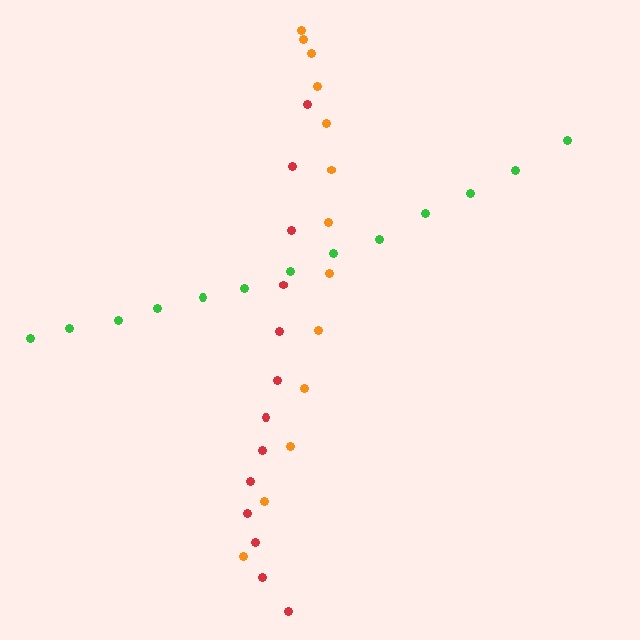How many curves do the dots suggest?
There are 3 distinct paths.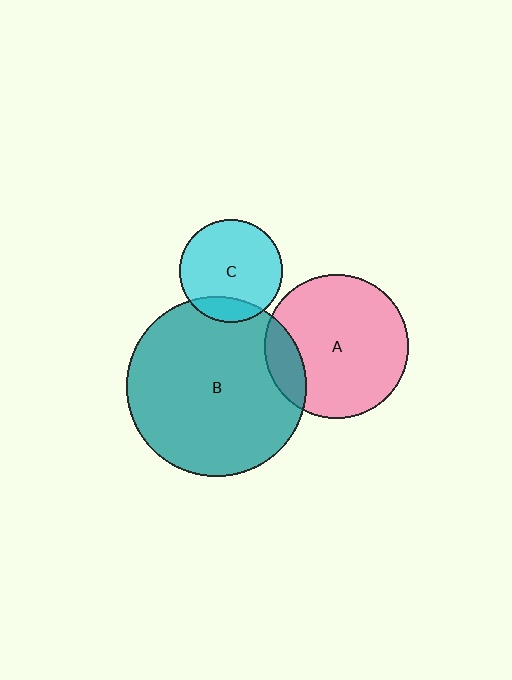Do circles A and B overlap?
Yes.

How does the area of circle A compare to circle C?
Approximately 2.0 times.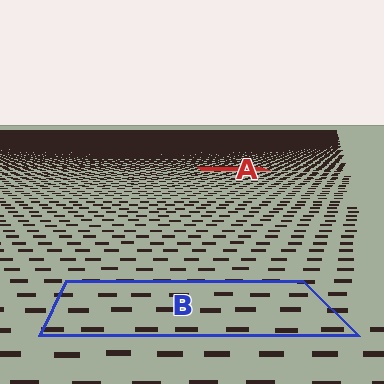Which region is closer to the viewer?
Region B is closer. The texture elements there are larger and more spread out.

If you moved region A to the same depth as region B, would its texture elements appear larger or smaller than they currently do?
They would appear larger. At a closer depth, the same texture elements are projected at a bigger on-screen size.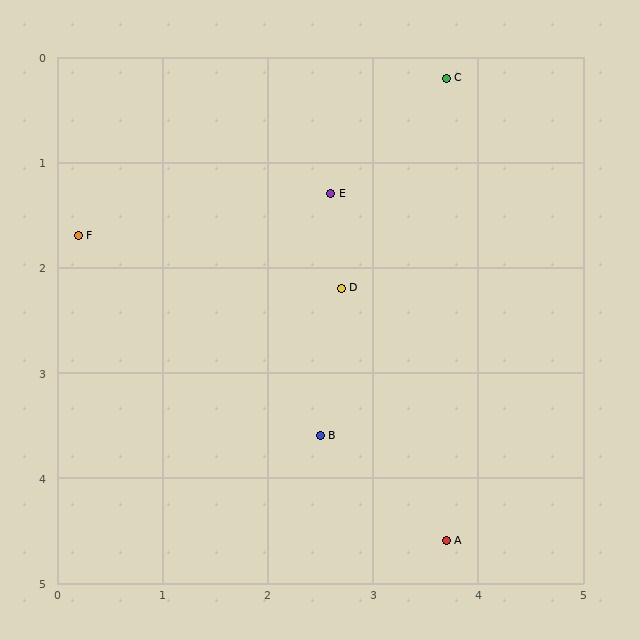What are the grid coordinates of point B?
Point B is at approximately (2.5, 3.6).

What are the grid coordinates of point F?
Point F is at approximately (0.2, 1.7).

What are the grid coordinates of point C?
Point C is at approximately (3.7, 0.2).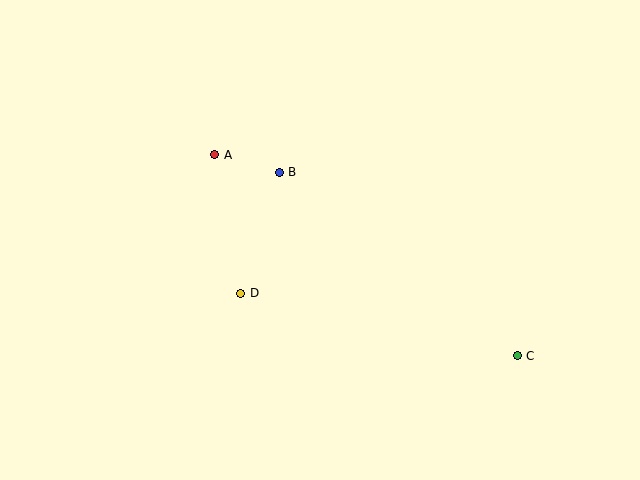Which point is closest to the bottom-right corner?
Point C is closest to the bottom-right corner.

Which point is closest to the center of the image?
Point B at (279, 172) is closest to the center.